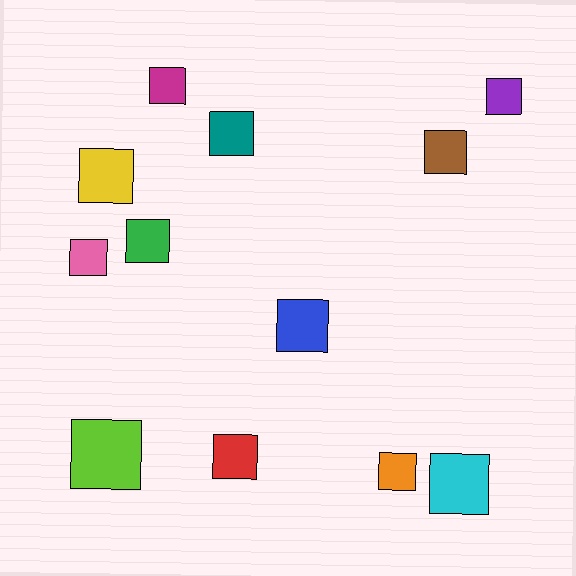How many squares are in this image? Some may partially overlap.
There are 12 squares.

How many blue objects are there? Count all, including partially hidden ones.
There is 1 blue object.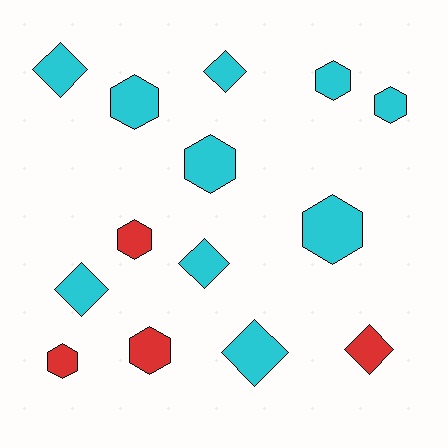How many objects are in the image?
There are 14 objects.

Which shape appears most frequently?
Hexagon, with 8 objects.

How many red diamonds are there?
There is 1 red diamond.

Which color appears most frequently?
Cyan, with 10 objects.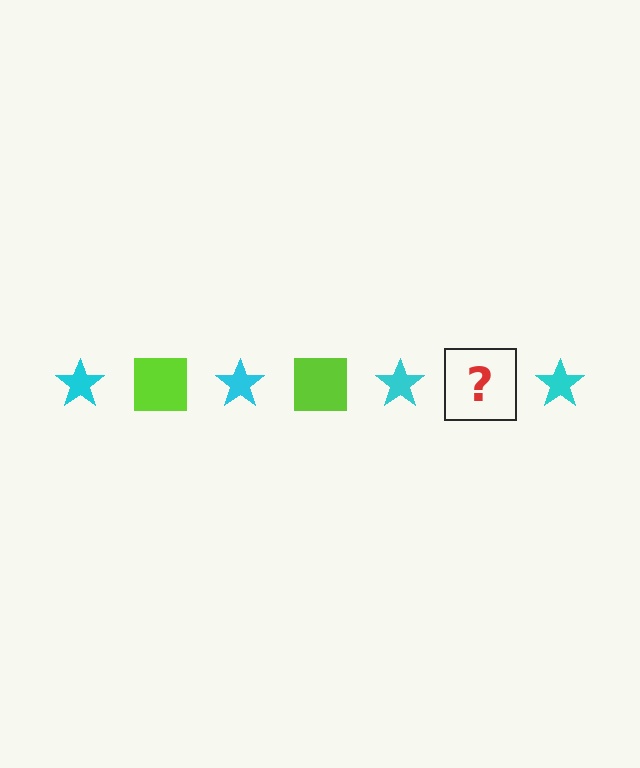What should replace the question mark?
The question mark should be replaced with a lime square.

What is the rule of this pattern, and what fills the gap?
The rule is that the pattern alternates between cyan star and lime square. The gap should be filled with a lime square.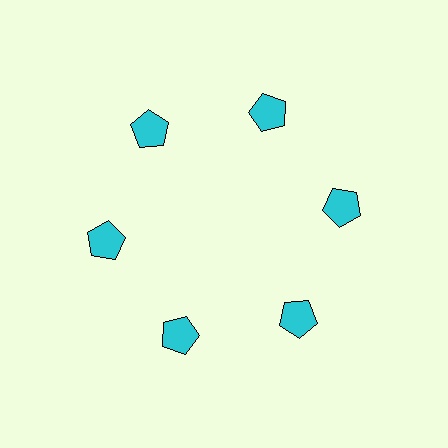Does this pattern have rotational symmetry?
Yes, this pattern has 6-fold rotational symmetry. It looks the same after rotating 60 degrees around the center.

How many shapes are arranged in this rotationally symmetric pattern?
There are 6 shapes, arranged in 6 groups of 1.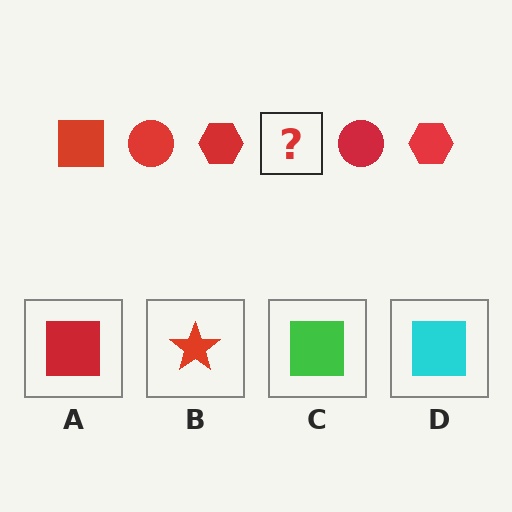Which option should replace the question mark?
Option A.